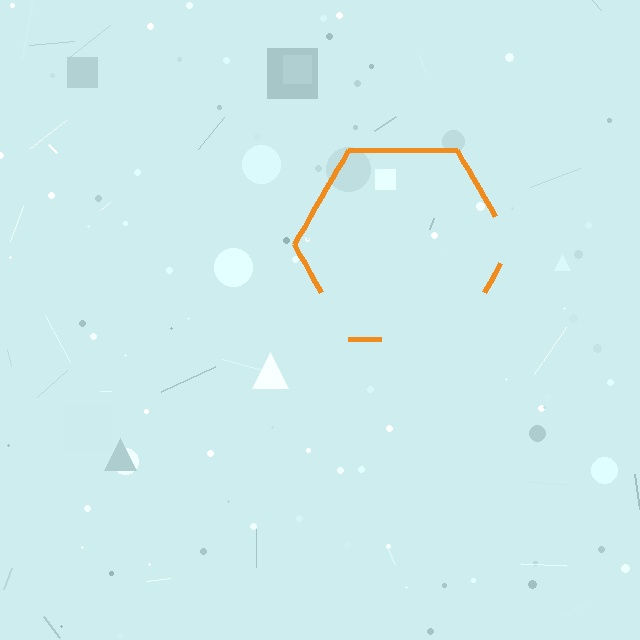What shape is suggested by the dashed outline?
The dashed outline suggests a hexagon.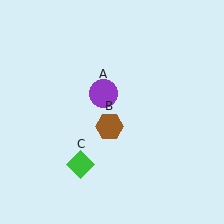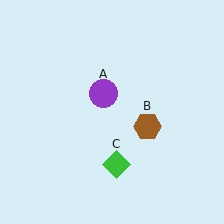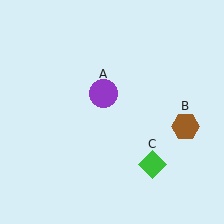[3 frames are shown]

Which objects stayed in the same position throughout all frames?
Purple circle (object A) remained stationary.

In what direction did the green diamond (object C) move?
The green diamond (object C) moved right.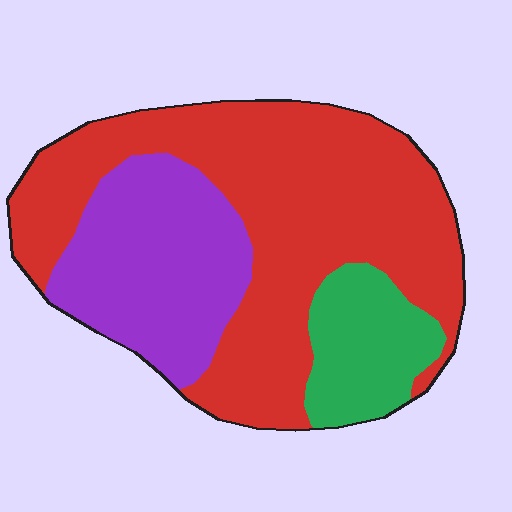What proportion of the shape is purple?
Purple covers roughly 25% of the shape.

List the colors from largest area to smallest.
From largest to smallest: red, purple, green.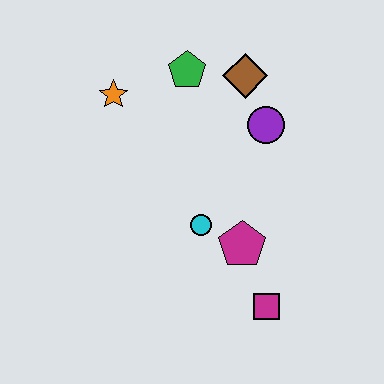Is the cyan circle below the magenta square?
No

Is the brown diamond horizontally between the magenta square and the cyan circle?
Yes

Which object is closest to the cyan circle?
The magenta pentagon is closest to the cyan circle.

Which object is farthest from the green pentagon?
The magenta square is farthest from the green pentagon.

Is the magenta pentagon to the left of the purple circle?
Yes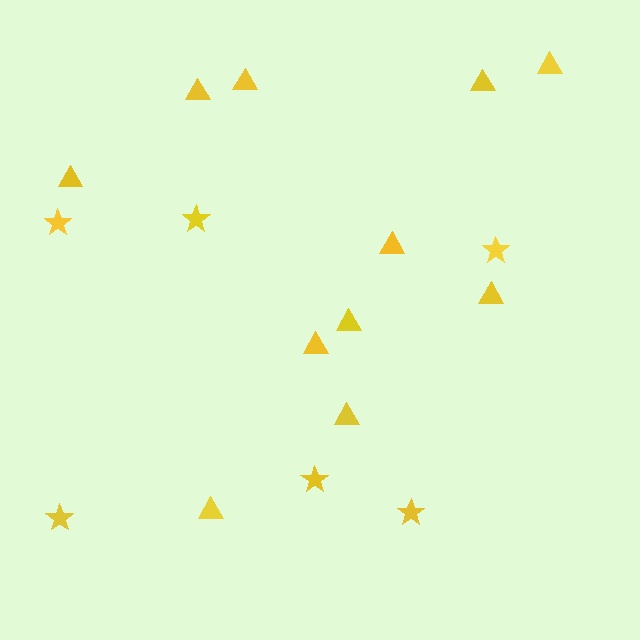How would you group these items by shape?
There are 2 groups: one group of triangles (11) and one group of stars (6).